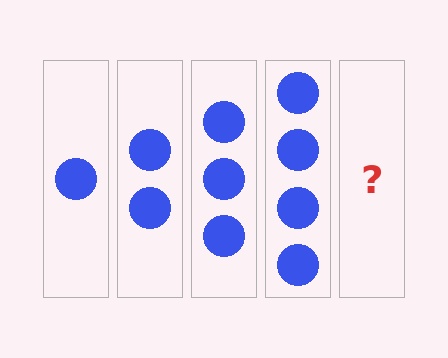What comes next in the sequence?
The next element should be 5 circles.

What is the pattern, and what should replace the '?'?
The pattern is that each step adds one more circle. The '?' should be 5 circles.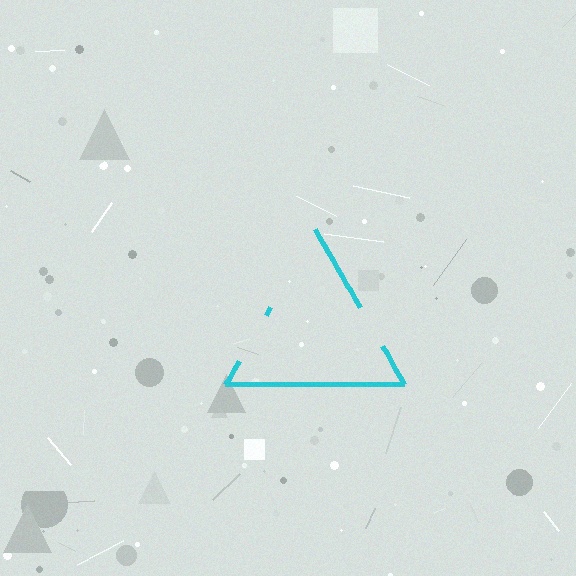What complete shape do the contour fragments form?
The contour fragments form a triangle.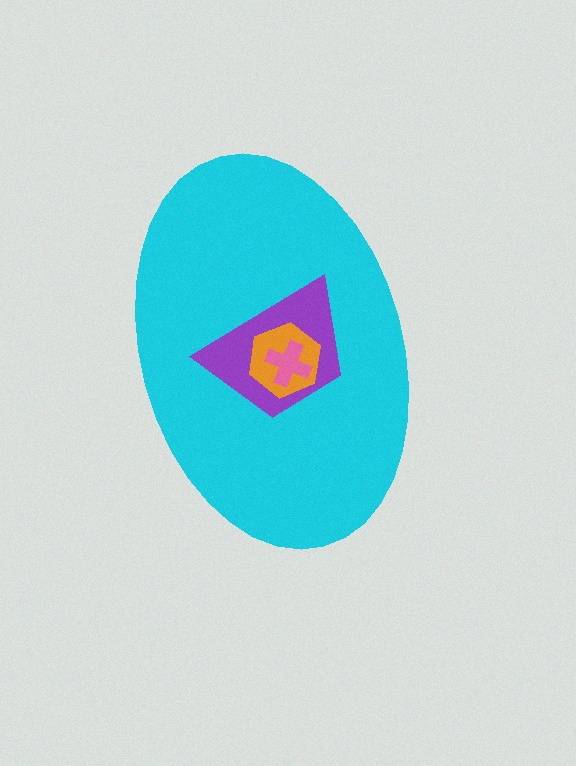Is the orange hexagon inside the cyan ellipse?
Yes.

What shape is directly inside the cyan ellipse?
The purple trapezoid.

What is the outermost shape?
The cyan ellipse.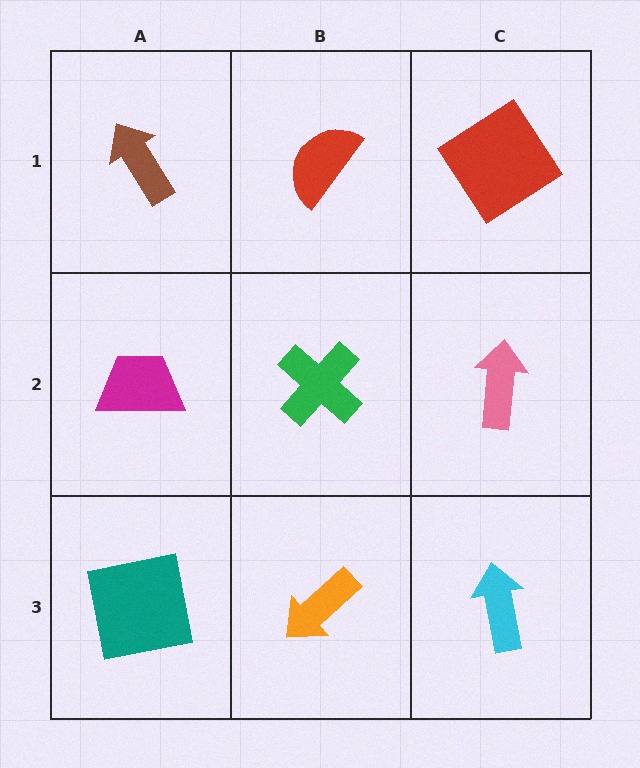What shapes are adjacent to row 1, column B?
A green cross (row 2, column B), a brown arrow (row 1, column A), a red diamond (row 1, column C).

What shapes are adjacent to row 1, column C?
A pink arrow (row 2, column C), a red semicircle (row 1, column B).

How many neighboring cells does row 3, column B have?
3.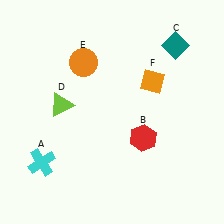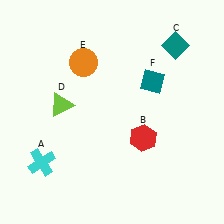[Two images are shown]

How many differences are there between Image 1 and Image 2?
There is 1 difference between the two images.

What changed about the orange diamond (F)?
In Image 1, F is orange. In Image 2, it changed to teal.